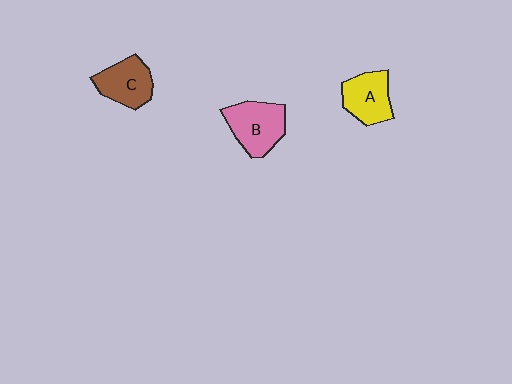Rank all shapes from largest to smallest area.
From largest to smallest: B (pink), C (brown), A (yellow).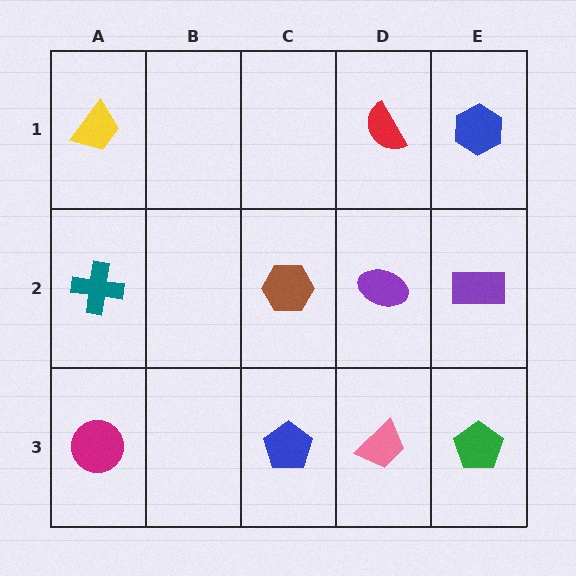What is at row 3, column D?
A pink trapezoid.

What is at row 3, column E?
A green pentagon.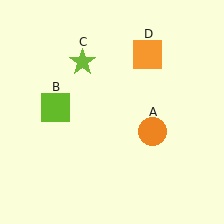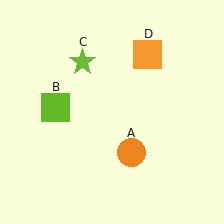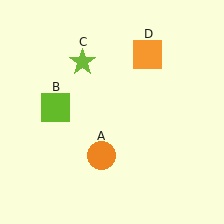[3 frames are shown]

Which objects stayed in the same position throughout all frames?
Lime square (object B) and lime star (object C) and orange square (object D) remained stationary.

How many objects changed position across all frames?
1 object changed position: orange circle (object A).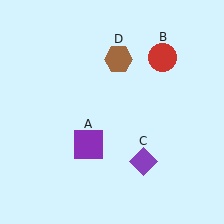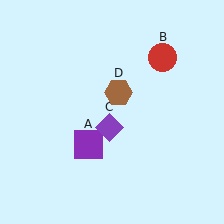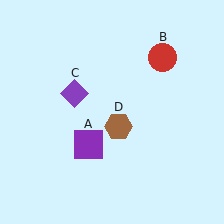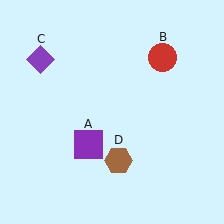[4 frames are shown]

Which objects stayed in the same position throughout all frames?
Purple square (object A) and red circle (object B) remained stationary.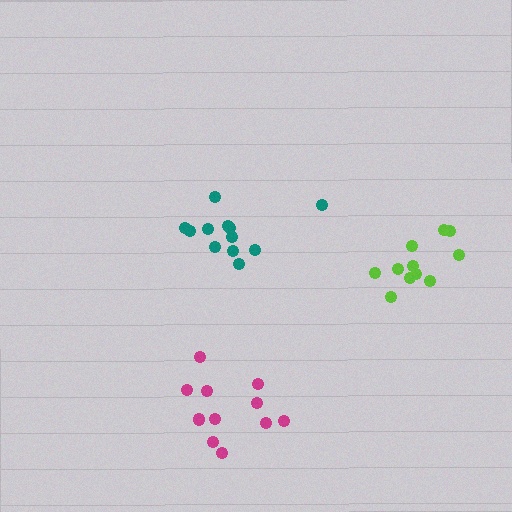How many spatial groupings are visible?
There are 3 spatial groupings.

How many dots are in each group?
Group 1: 12 dots, Group 2: 11 dots, Group 3: 11 dots (34 total).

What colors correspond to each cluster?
The clusters are colored: teal, lime, magenta.